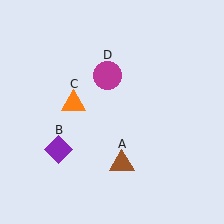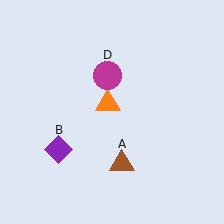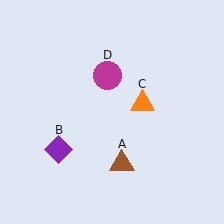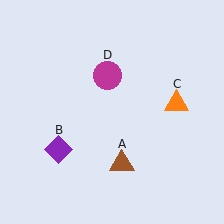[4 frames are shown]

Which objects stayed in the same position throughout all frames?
Brown triangle (object A) and purple diamond (object B) and magenta circle (object D) remained stationary.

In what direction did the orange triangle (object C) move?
The orange triangle (object C) moved right.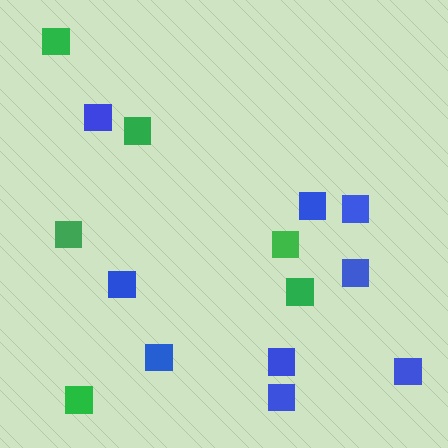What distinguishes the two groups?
There are 2 groups: one group of blue squares (9) and one group of green squares (6).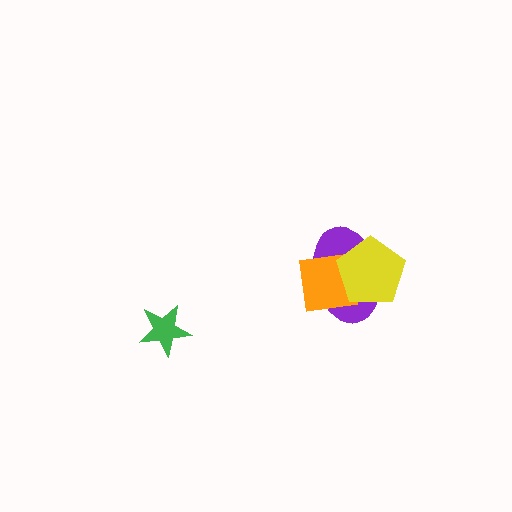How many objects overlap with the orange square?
2 objects overlap with the orange square.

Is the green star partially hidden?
No, no other shape covers it.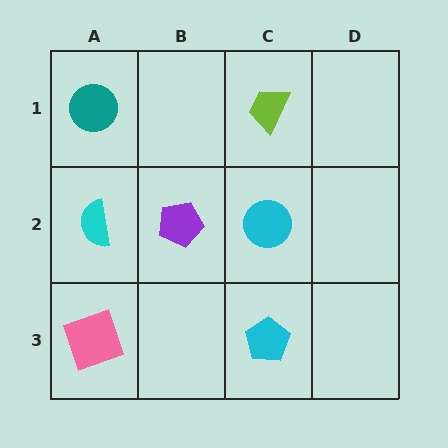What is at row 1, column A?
A teal circle.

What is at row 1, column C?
A lime trapezoid.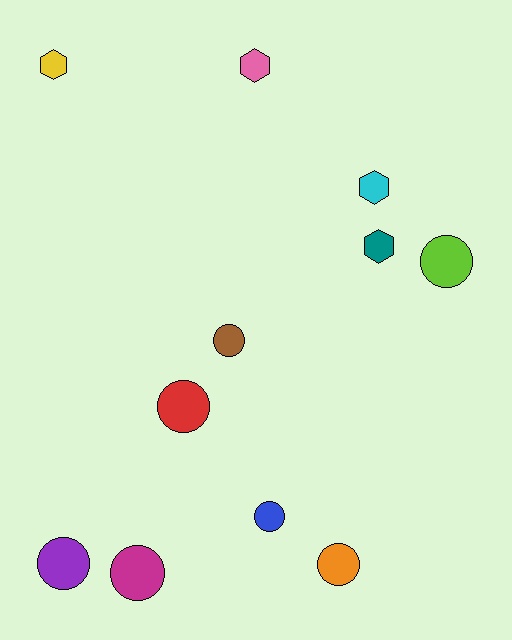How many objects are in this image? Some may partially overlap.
There are 11 objects.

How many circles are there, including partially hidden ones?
There are 7 circles.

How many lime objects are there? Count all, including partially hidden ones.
There is 1 lime object.